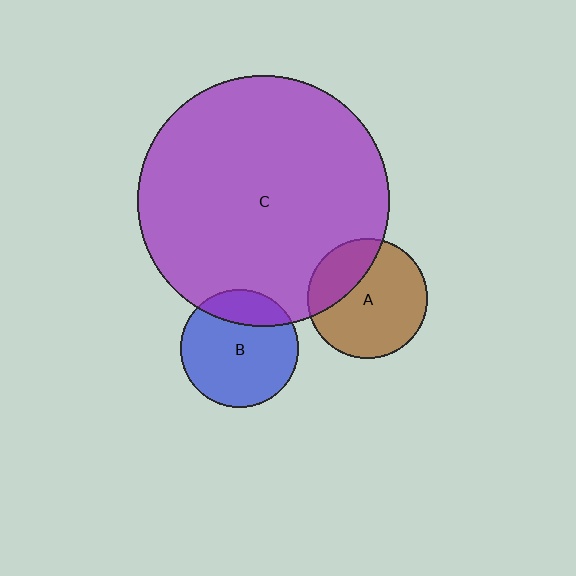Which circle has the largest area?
Circle C (purple).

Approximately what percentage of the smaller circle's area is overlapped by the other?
Approximately 30%.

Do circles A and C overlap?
Yes.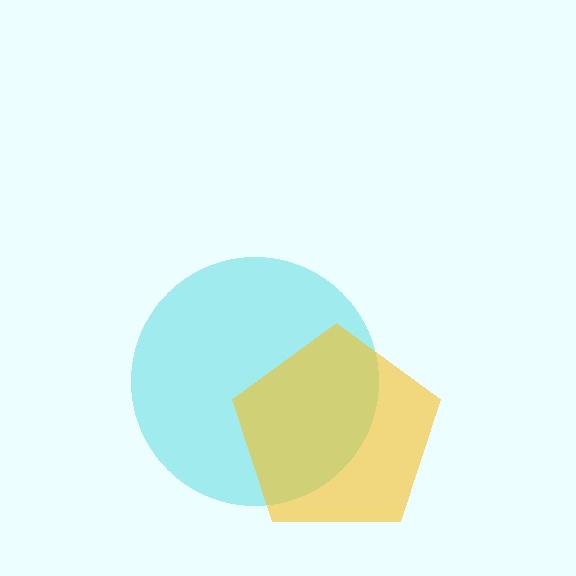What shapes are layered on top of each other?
The layered shapes are: a cyan circle, a yellow pentagon.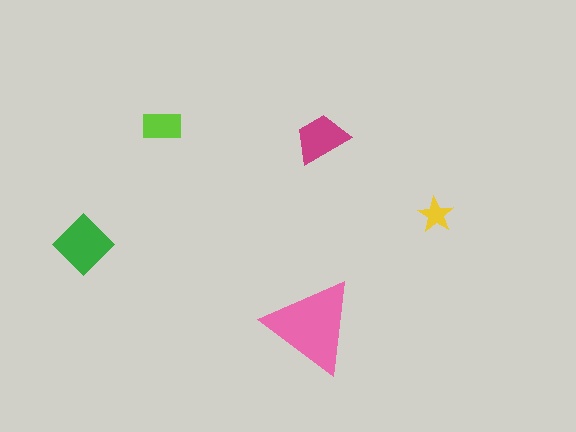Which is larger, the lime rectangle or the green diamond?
The green diamond.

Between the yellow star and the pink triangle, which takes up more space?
The pink triangle.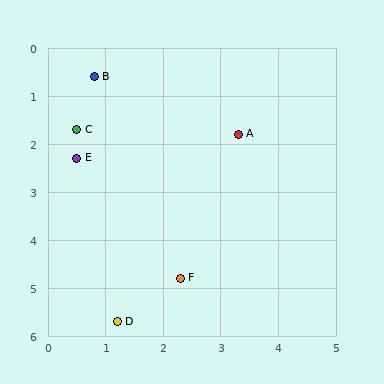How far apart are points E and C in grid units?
Points E and C are about 0.6 grid units apart.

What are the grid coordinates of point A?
Point A is at approximately (3.3, 1.8).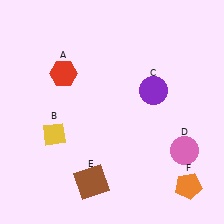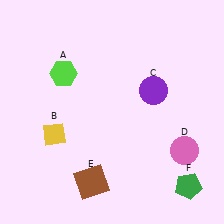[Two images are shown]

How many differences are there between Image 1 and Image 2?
There are 2 differences between the two images.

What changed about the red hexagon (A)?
In Image 1, A is red. In Image 2, it changed to lime.